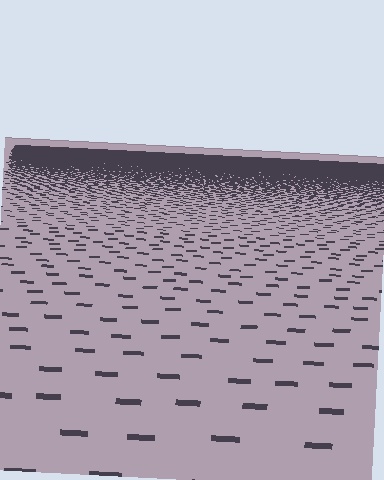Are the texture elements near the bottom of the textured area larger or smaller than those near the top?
Larger. Near the bottom, elements are closer to the viewer and appear at a bigger on-screen size.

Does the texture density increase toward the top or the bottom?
Density increases toward the top.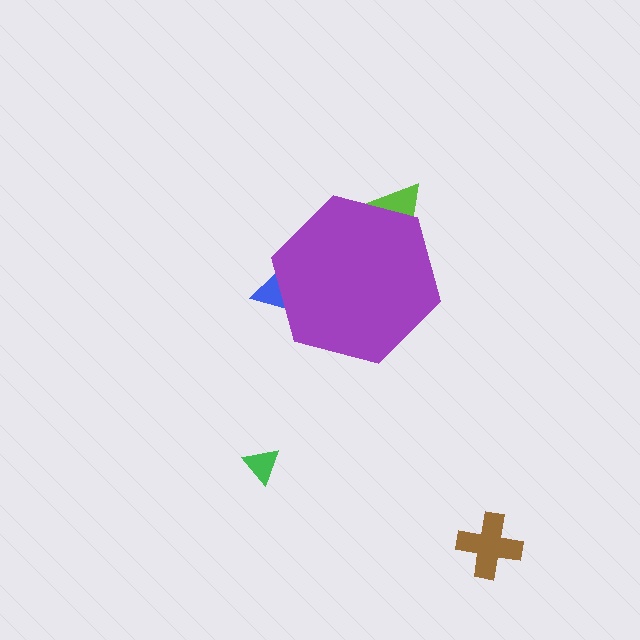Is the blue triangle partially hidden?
Yes, the blue triangle is partially hidden behind the purple hexagon.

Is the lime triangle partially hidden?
Yes, the lime triangle is partially hidden behind the purple hexagon.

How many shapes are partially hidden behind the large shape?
2 shapes are partially hidden.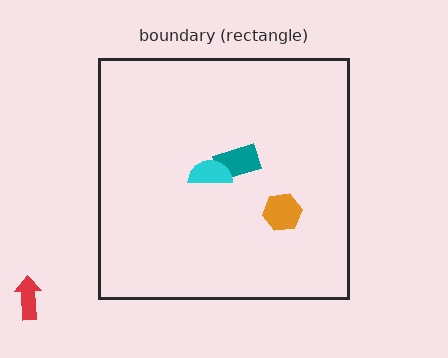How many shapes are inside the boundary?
3 inside, 1 outside.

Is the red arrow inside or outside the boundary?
Outside.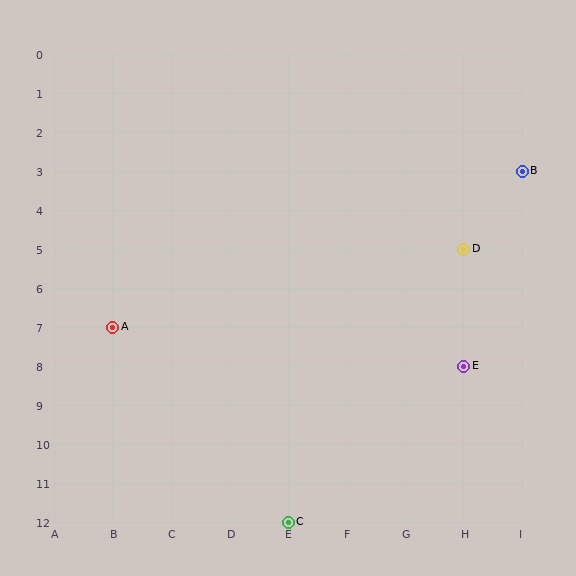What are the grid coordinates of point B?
Point B is at grid coordinates (I, 3).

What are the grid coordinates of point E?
Point E is at grid coordinates (H, 8).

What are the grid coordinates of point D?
Point D is at grid coordinates (H, 5).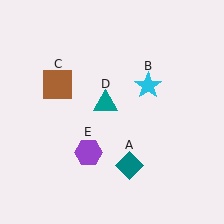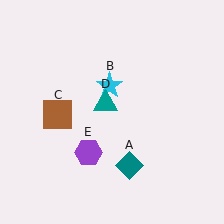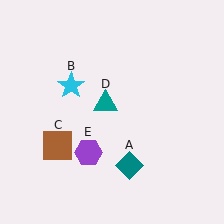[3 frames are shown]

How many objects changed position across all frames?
2 objects changed position: cyan star (object B), brown square (object C).